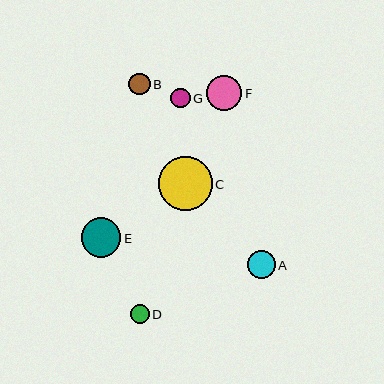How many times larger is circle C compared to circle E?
Circle C is approximately 1.3 times the size of circle E.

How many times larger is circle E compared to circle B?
Circle E is approximately 1.8 times the size of circle B.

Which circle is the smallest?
Circle D is the smallest with a size of approximately 19 pixels.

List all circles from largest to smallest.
From largest to smallest: C, E, F, A, B, G, D.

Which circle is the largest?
Circle C is the largest with a size of approximately 54 pixels.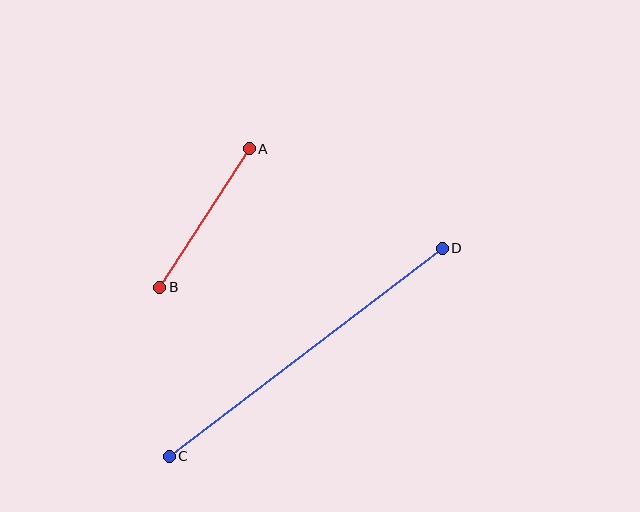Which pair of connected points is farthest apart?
Points C and D are farthest apart.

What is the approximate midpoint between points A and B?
The midpoint is at approximately (205, 218) pixels.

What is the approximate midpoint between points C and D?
The midpoint is at approximately (306, 352) pixels.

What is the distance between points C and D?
The distance is approximately 343 pixels.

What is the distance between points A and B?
The distance is approximately 165 pixels.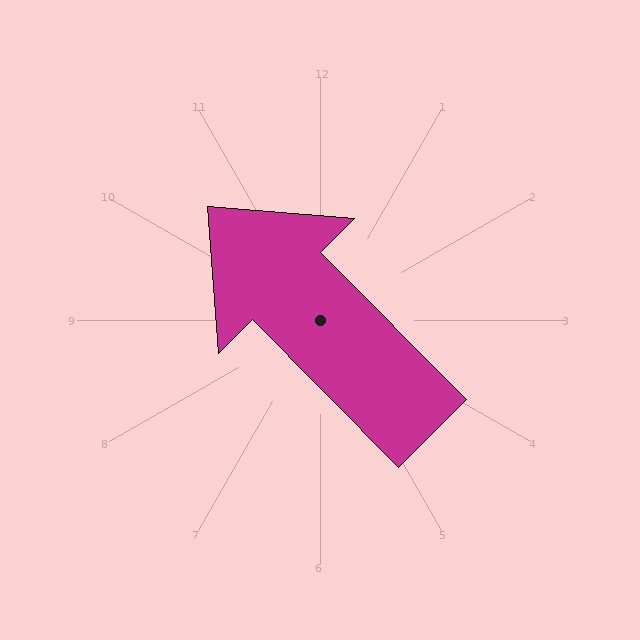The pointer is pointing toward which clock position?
Roughly 11 o'clock.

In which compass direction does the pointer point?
Northwest.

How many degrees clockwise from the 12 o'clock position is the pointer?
Approximately 315 degrees.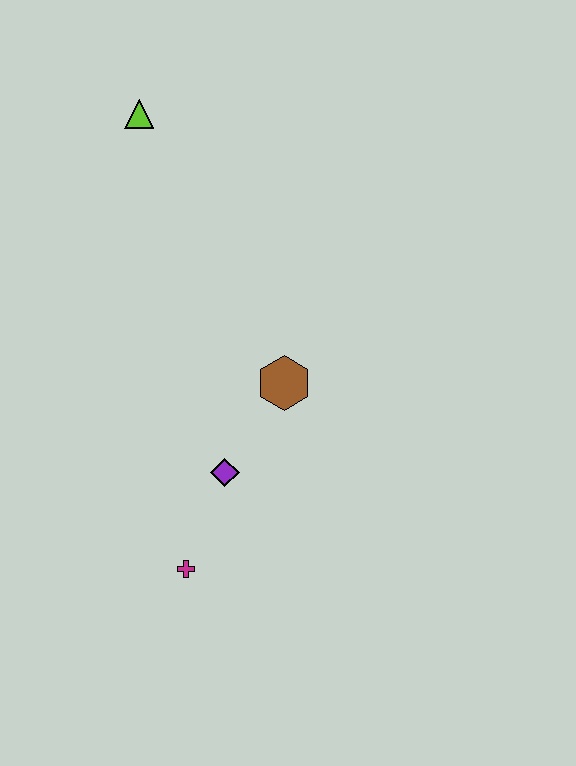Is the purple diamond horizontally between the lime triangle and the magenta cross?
No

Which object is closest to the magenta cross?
The purple diamond is closest to the magenta cross.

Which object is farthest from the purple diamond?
The lime triangle is farthest from the purple diamond.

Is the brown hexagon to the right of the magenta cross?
Yes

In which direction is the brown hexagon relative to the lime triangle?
The brown hexagon is below the lime triangle.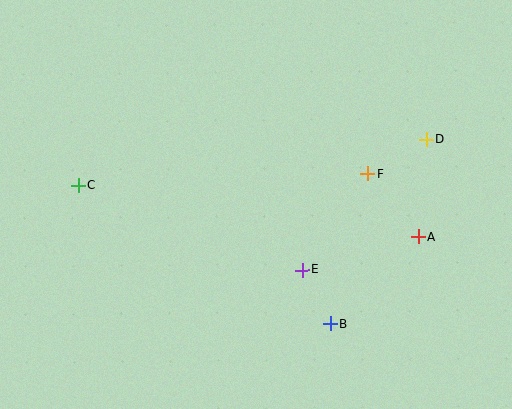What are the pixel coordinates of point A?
Point A is at (419, 237).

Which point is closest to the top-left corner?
Point C is closest to the top-left corner.